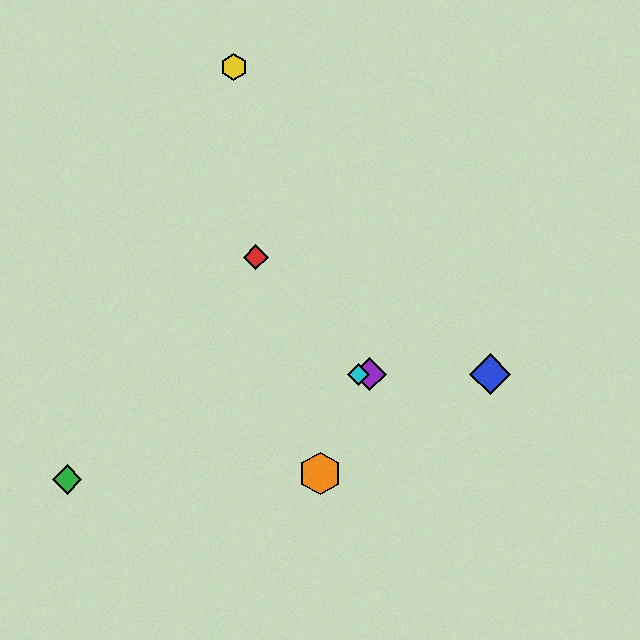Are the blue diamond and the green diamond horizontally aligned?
No, the blue diamond is at y≈374 and the green diamond is at y≈480.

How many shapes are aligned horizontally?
3 shapes (the blue diamond, the purple diamond, the cyan diamond) are aligned horizontally.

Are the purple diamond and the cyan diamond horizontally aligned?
Yes, both are at y≈374.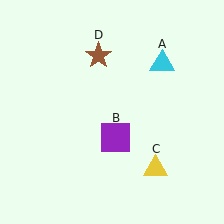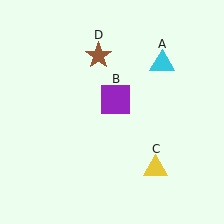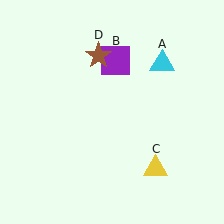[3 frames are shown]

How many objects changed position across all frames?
1 object changed position: purple square (object B).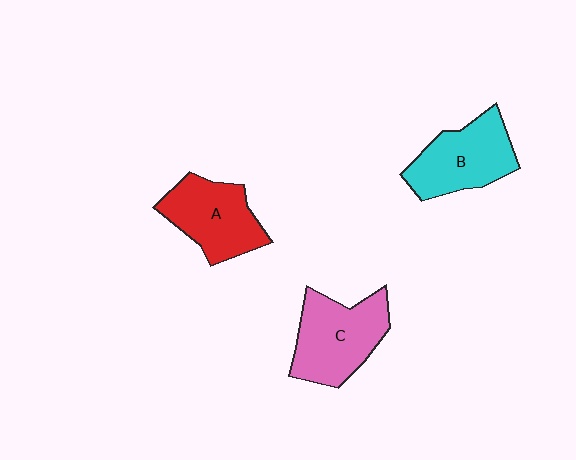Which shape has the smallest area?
Shape A (red).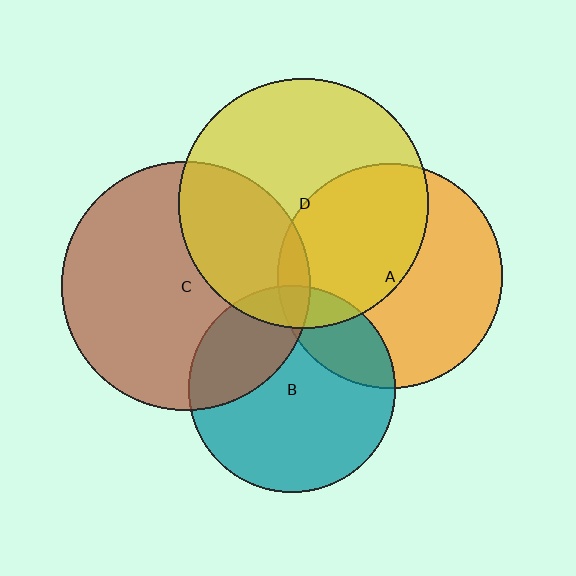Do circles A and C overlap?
Yes.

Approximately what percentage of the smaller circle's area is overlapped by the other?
Approximately 5%.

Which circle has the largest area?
Circle D (yellow).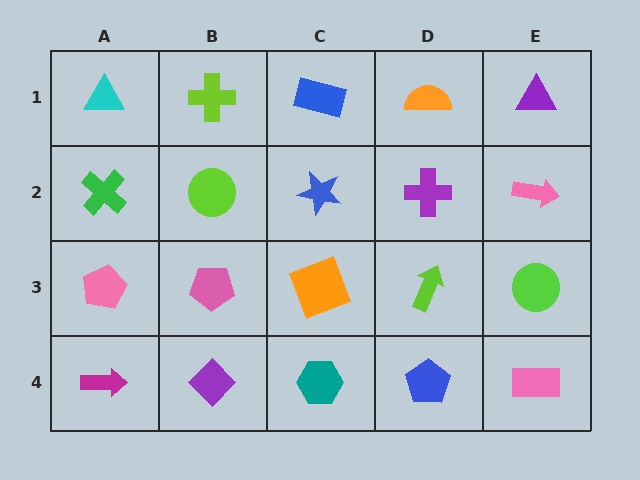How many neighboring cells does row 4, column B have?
3.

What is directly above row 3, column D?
A purple cross.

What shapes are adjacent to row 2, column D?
An orange semicircle (row 1, column D), a lime arrow (row 3, column D), a blue star (row 2, column C), a pink arrow (row 2, column E).